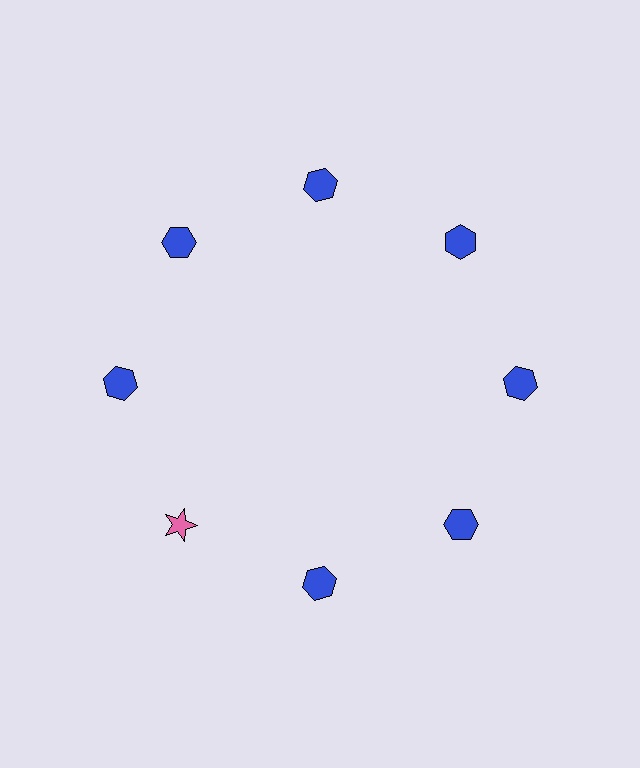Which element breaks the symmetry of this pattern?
The pink star at roughly the 8 o'clock position breaks the symmetry. All other shapes are blue hexagons.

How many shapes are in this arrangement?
There are 8 shapes arranged in a ring pattern.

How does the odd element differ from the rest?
It differs in both color (pink instead of blue) and shape (star instead of hexagon).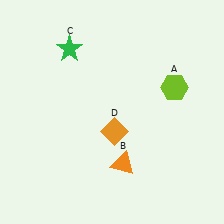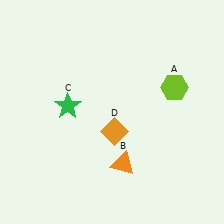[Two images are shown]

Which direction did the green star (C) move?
The green star (C) moved down.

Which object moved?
The green star (C) moved down.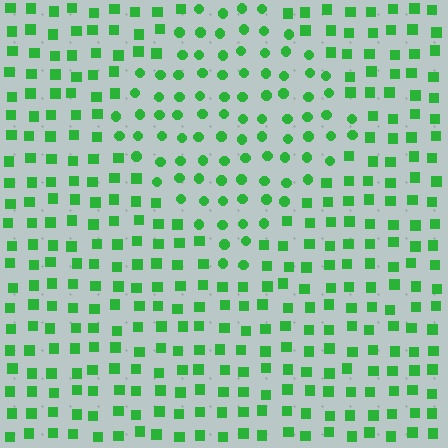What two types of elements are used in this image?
The image uses circles inside the diamond region and squares outside it.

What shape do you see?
I see a diamond.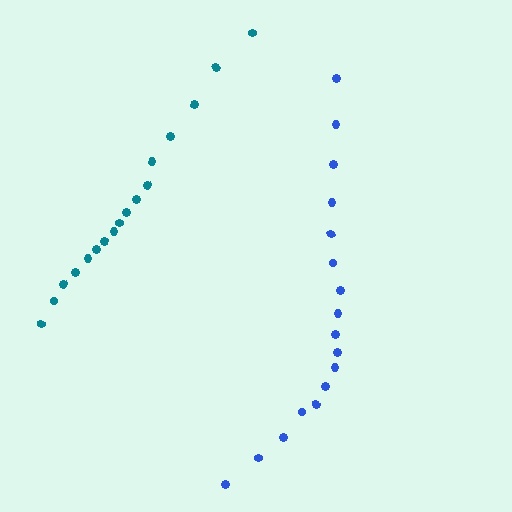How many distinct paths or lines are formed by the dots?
There are 2 distinct paths.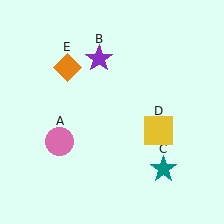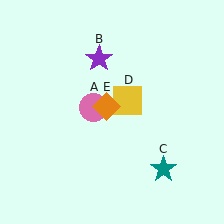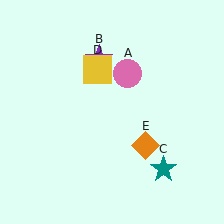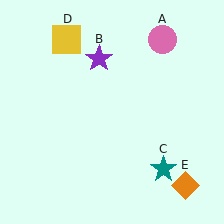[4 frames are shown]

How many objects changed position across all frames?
3 objects changed position: pink circle (object A), yellow square (object D), orange diamond (object E).